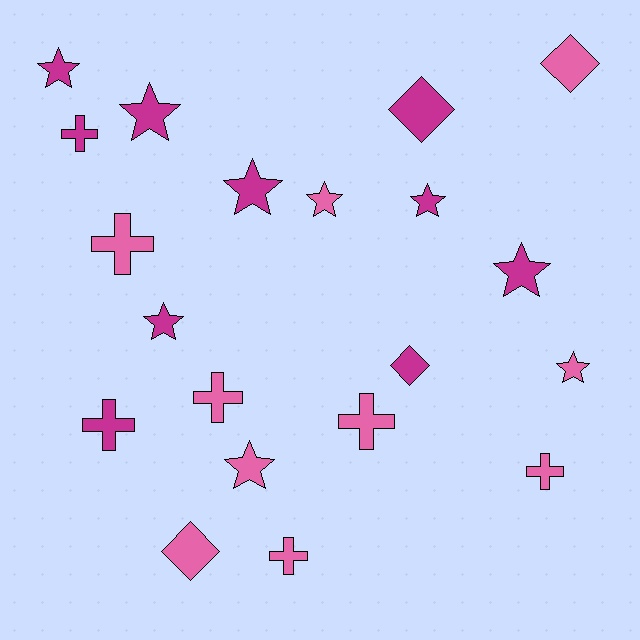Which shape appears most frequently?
Star, with 9 objects.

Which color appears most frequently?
Pink, with 10 objects.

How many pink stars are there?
There are 3 pink stars.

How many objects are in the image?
There are 20 objects.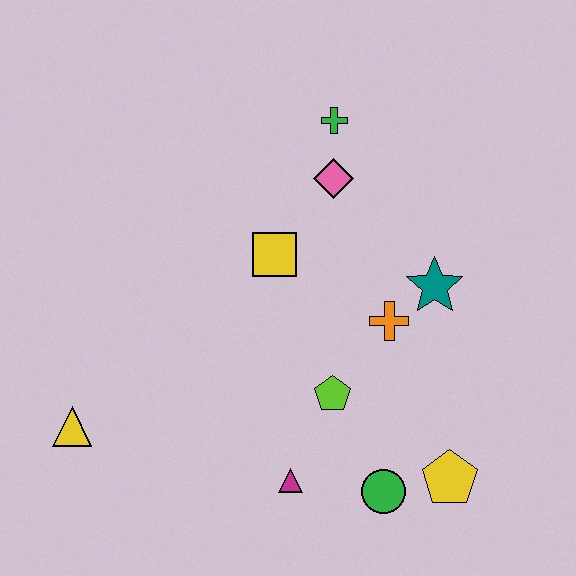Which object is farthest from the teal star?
The yellow triangle is farthest from the teal star.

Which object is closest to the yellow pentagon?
The green circle is closest to the yellow pentagon.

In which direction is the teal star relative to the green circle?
The teal star is above the green circle.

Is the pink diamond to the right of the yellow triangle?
Yes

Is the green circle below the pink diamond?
Yes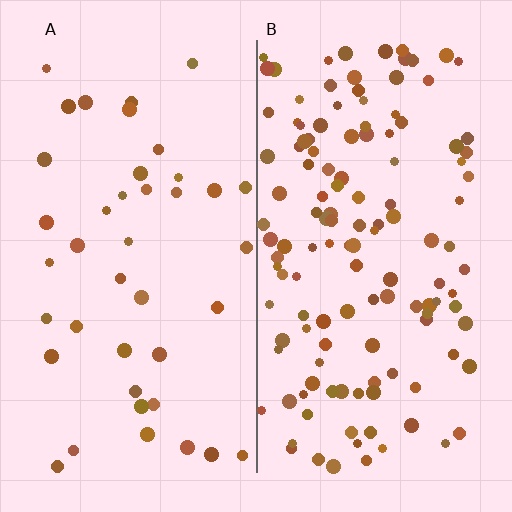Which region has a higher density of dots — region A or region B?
B (the right).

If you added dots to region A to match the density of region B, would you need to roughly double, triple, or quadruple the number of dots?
Approximately triple.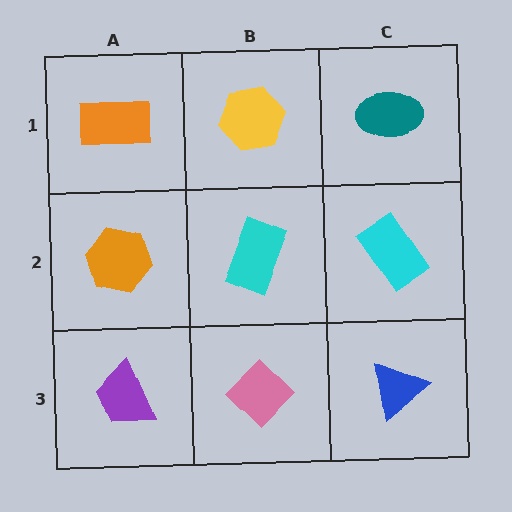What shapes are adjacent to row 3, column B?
A cyan rectangle (row 2, column B), a purple trapezoid (row 3, column A), a blue triangle (row 3, column C).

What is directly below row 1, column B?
A cyan rectangle.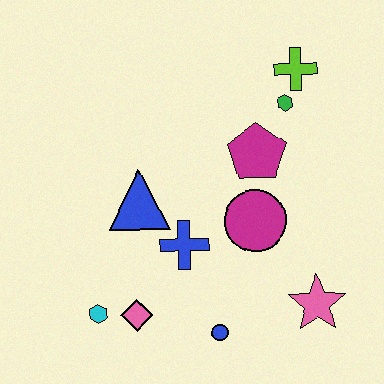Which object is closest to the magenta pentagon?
The green hexagon is closest to the magenta pentagon.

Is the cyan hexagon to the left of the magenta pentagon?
Yes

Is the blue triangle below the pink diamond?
No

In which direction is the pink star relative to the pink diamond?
The pink star is to the right of the pink diamond.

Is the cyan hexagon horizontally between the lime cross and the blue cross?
No